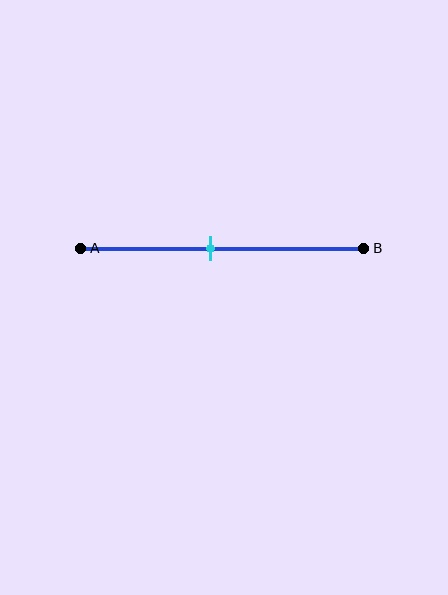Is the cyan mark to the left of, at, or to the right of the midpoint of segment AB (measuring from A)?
The cyan mark is to the left of the midpoint of segment AB.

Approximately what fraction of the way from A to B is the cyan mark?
The cyan mark is approximately 45% of the way from A to B.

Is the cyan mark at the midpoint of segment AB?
No, the mark is at about 45% from A, not at the 50% midpoint.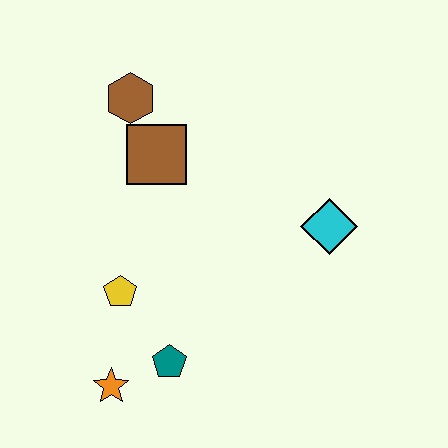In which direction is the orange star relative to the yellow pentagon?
The orange star is below the yellow pentagon.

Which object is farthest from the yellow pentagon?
The cyan diamond is farthest from the yellow pentagon.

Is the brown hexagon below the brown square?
No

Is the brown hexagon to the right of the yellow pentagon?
Yes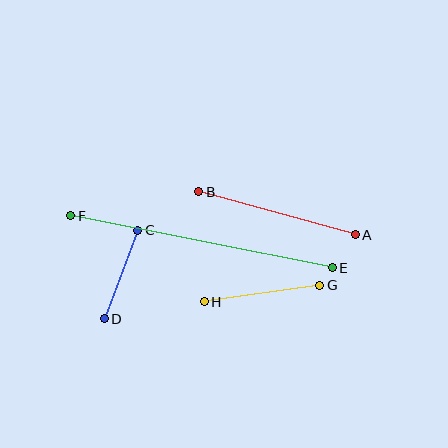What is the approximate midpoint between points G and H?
The midpoint is at approximately (262, 294) pixels.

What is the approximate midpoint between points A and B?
The midpoint is at approximately (277, 213) pixels.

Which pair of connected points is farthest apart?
Points E and F are farthest apart.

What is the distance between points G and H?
The distance is approximately 117 pixels.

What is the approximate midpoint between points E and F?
The midpoint is at approximately (201, 242) pixels.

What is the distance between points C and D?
The distance is approximately 95 pixels.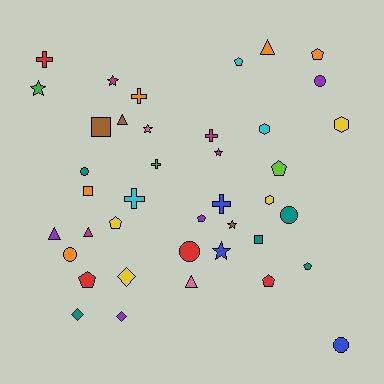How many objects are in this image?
There are 40 objects.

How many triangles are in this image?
There are 5 triangles.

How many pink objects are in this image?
There are 2 pink objects.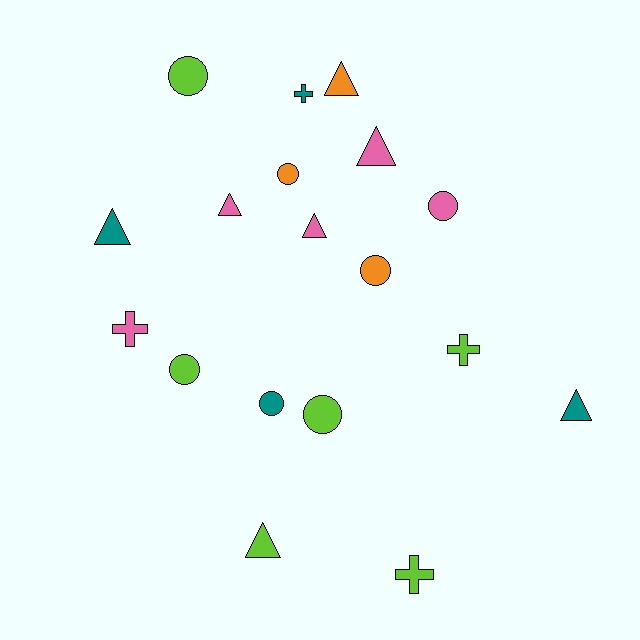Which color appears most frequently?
Lime, with 6 objects.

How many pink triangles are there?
There are 3 pink triangles.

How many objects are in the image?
There are 18 objects.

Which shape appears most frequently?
Triangle, with 7 objects.